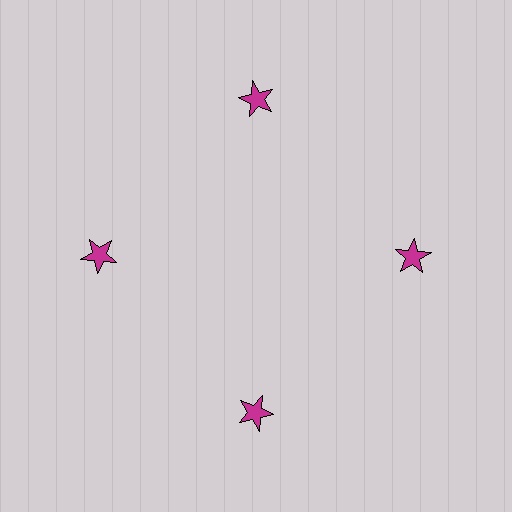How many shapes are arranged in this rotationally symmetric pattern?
There are 4 shapes, arranged in 4 groups of 1.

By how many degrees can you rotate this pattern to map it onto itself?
The pattern maps onto itself every 90 degrees of rotation.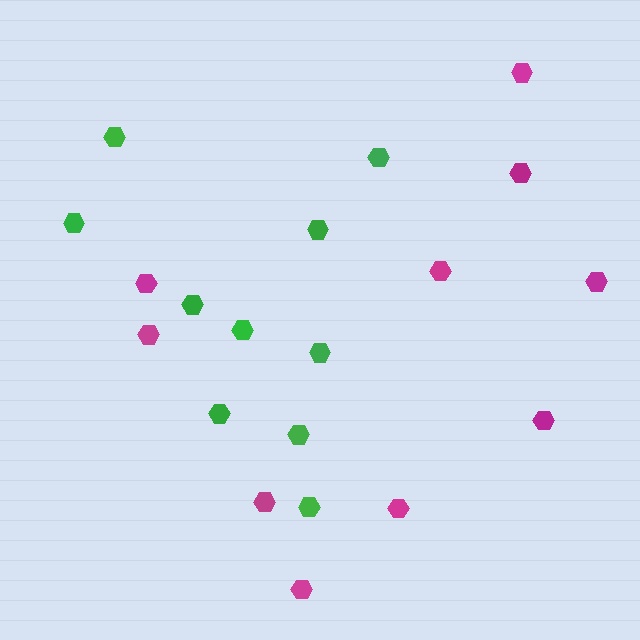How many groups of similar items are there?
There are 2 groups: one group of magenta hexagons (10) and one group of green hexagons (10).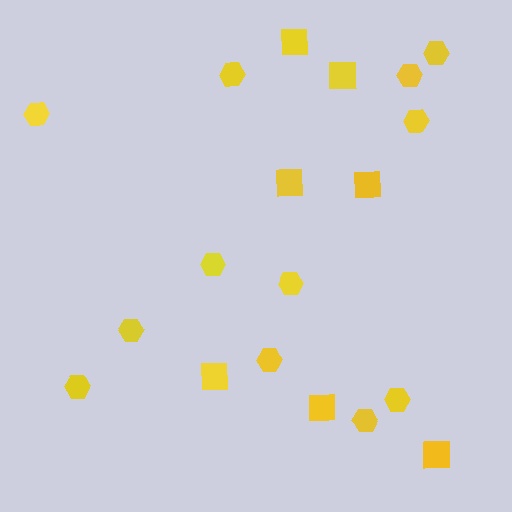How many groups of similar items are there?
There are 2 groups: one group of hexagons (12) and one group of squares (7).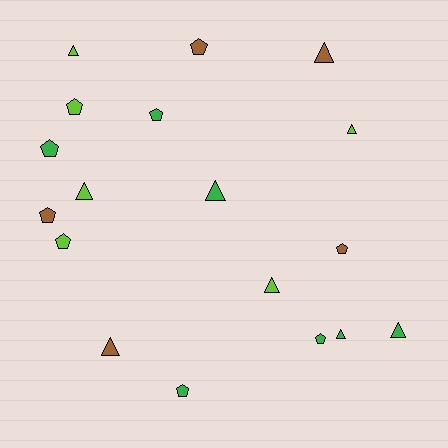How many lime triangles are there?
There are 4 lime triangles.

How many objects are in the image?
There are 18 objects.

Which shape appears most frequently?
Pentagon, with 9 objects.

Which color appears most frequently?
Green, with 7 objects.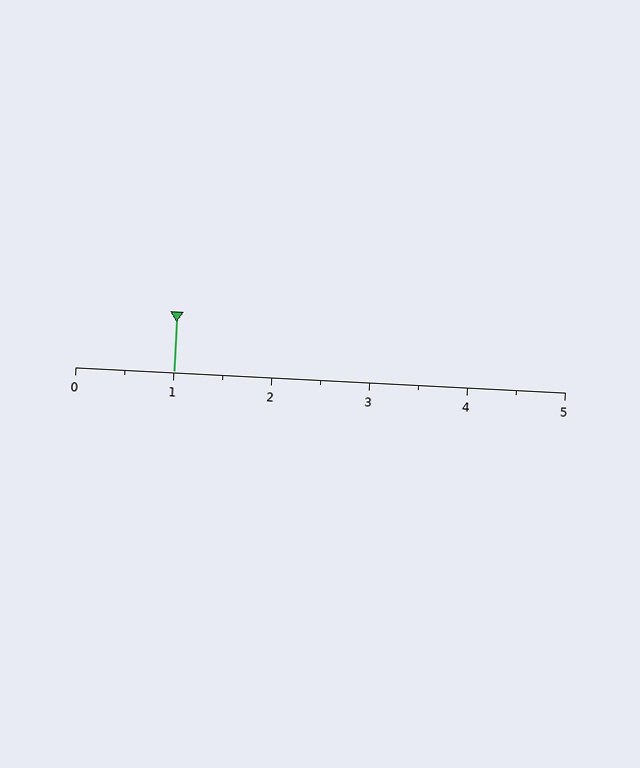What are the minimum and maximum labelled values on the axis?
The axis runs from 0 to 5.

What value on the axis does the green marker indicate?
The marker indicates approximately 1.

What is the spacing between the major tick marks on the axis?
The major ticks are spaced 1 apart.